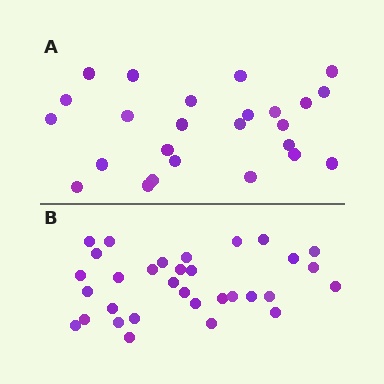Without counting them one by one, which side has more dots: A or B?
Region B (the bottom region) has more dots.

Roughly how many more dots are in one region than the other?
Region B has roughly 8 or so more dots than region A.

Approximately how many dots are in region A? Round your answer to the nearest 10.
About 20 dots. (The exact count is 25, which rounds to 20.)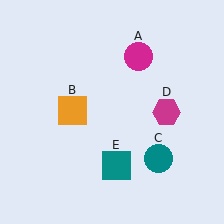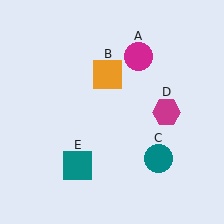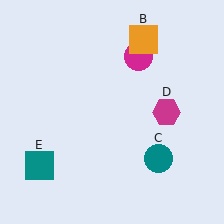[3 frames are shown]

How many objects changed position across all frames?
2 objects changed position: orange square (object B), teal square (object E).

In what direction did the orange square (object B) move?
The orange square (object B) moved up and to the right.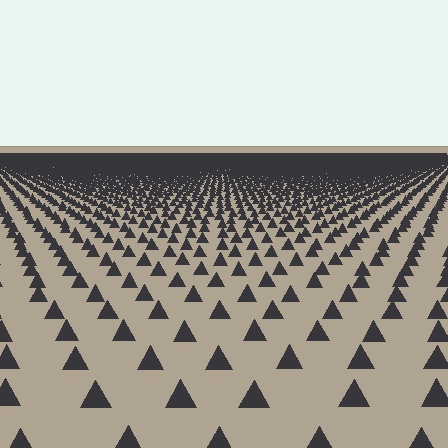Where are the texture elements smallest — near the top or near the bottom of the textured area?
Near the top.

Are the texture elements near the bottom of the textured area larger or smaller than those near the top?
Larger. Near the bottom, elements are closer to the viewer and appear at a bigger on-screen size.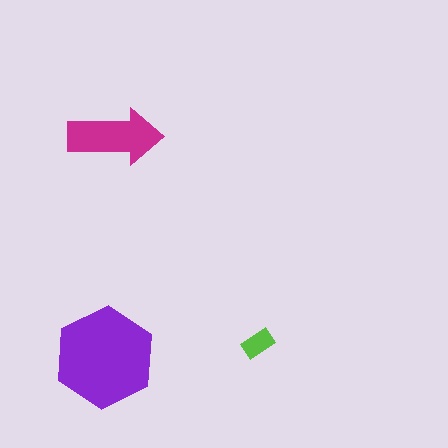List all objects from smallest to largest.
The lime rectangle, the magenta arrow, the purple hexagon.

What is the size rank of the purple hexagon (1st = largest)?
1st.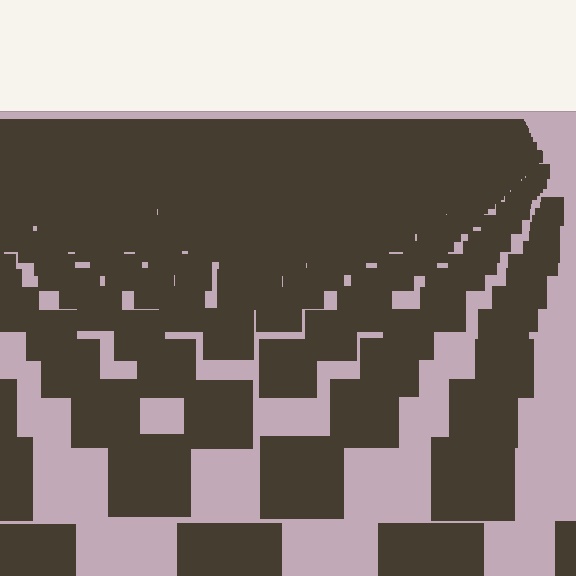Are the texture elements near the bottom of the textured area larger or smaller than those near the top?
Larger. Near the bottom, elements are closer to the viewer and appear at a bigger on-screen size.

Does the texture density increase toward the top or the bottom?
Density increases toward the top.